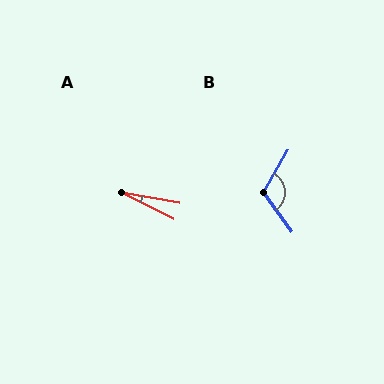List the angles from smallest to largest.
A (17°), B (115°).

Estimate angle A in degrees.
Approximately 17 degrees.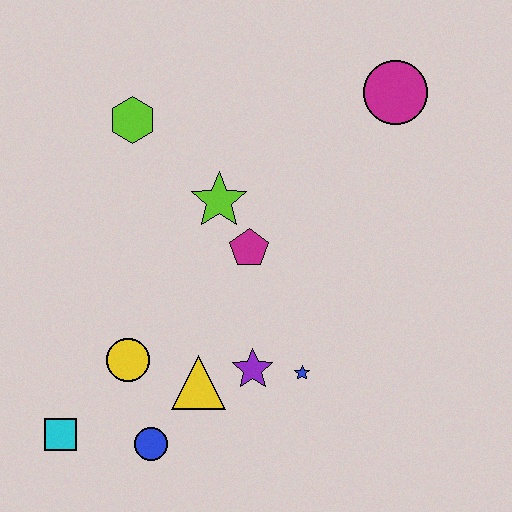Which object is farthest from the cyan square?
The magenta circle is farthest from the cyan square.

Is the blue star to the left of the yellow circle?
No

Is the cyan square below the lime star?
Yes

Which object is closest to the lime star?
The magenta pentagon is closest to the lime star.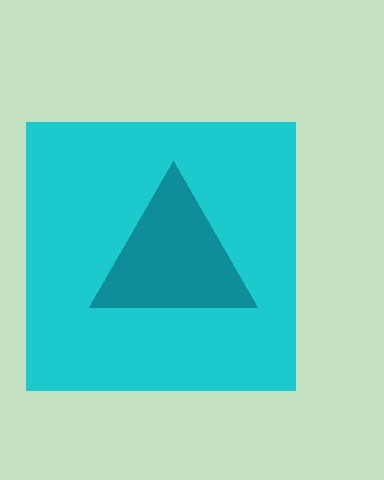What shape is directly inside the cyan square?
The teal triangle.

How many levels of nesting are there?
2.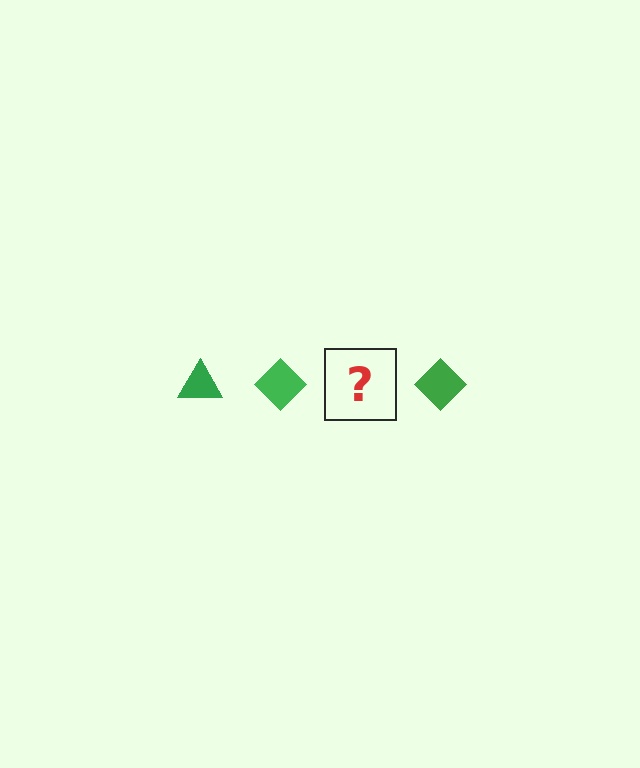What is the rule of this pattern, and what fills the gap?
The rule is that the pattern cycles through triangle, diamond shapes in green. The gap should be filled with a green triangle.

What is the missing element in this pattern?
The missing element is a green triangle.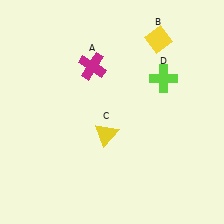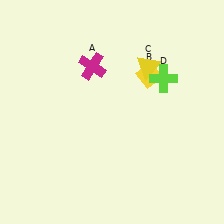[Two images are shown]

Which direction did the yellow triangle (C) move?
The yellow triangle (C) moved up.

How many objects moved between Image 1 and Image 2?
2 objects moved between the two images.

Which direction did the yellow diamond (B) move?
The yellow diamond (B) moved down.